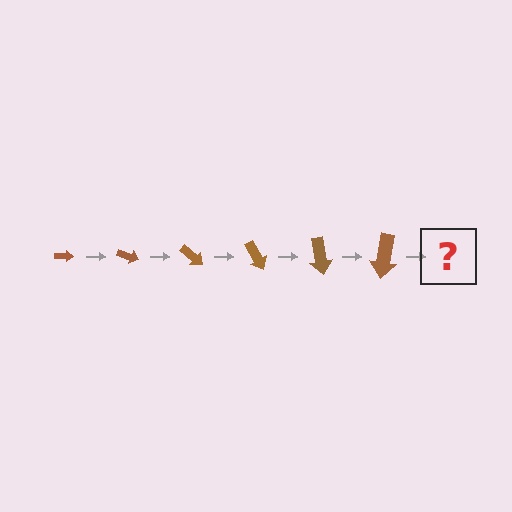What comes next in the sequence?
The next element should be an arrow, larger than the previous one and rotated 120 degrees from the start.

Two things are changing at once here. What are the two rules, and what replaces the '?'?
The two rules are that the arrow grows larger each step and it rotates 20 degrees each step. The '?' should be an arrow, larger than the previous one and rotated 120 degrees from the start.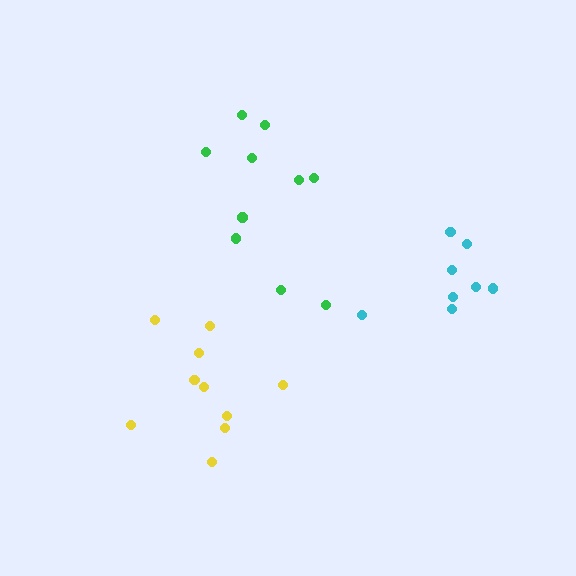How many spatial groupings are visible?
There are 3 spatial groupings.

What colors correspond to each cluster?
The clusters are colored: green, cyan, yellow.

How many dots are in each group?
Group 1: 10 dots, Group 2: 8 dots, Group 3: 10 dots (28 total).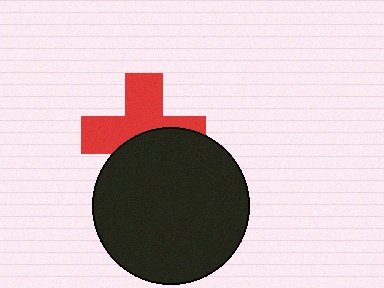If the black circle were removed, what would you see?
You would see the complete red cross.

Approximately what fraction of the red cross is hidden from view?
Roughly 45% of the red cross is hidden behind the black circle.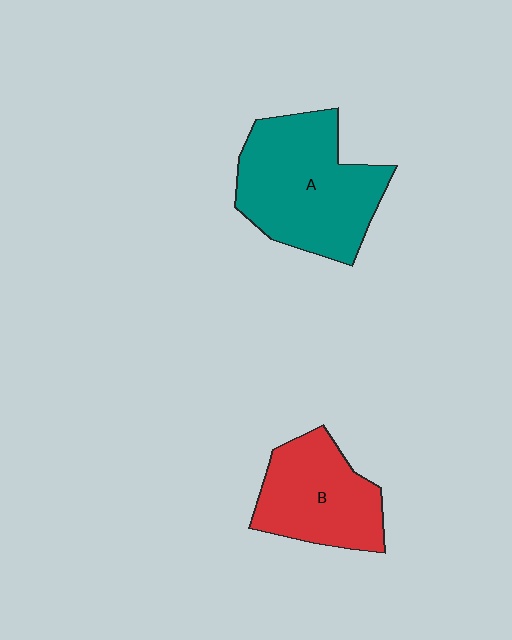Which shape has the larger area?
Shape A (teal).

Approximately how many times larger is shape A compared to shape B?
Approximately 1.4 times.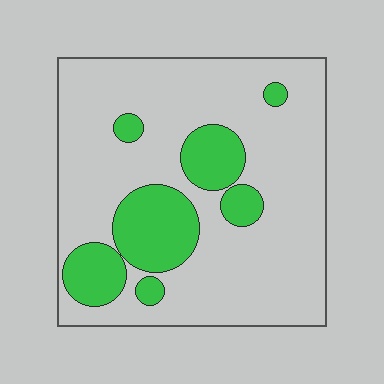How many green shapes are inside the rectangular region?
7.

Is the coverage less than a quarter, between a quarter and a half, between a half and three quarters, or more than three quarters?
Less than a quarter.